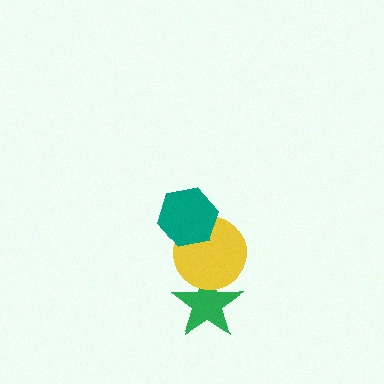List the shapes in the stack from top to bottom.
From top to bottom: the teal hexagon, the yellow circle, the green star.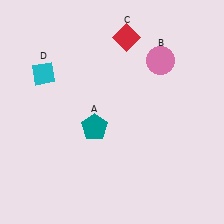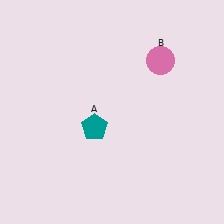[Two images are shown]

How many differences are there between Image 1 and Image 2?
There are 2 differences between the two images.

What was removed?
The red diamond (C), the cyan diamond (D) were removed in Image 2.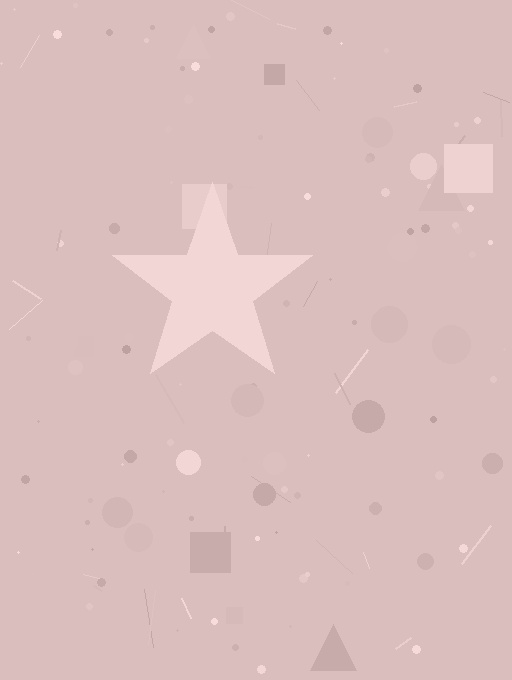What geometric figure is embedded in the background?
A star is embedded in the background.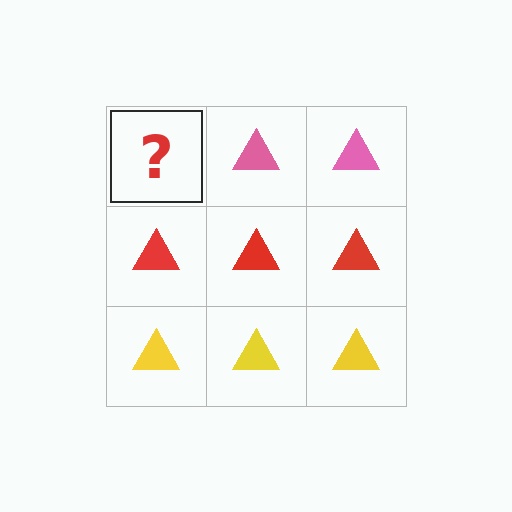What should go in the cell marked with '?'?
The missing cell should contain a pink triangle.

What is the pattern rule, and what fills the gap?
The rule is that each row has a consistent color. The gap should be filled with a pink triangle.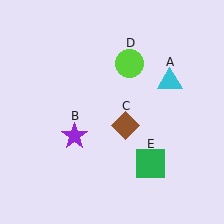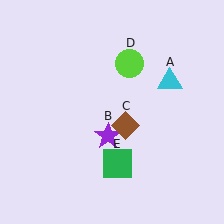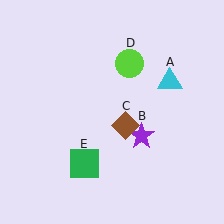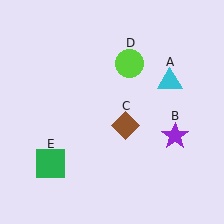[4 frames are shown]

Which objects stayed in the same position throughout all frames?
Cyan triangle (object A) and brown diamond (object C) and lime circle (object D) remained stationary.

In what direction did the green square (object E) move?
The green square (object E) moved left.